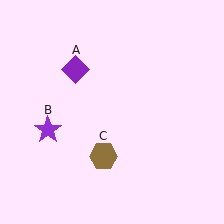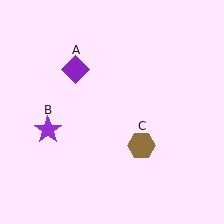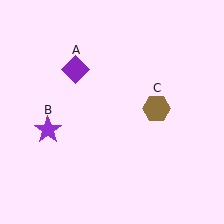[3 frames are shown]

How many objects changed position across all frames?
1 object changed position: brown hexagon (object C).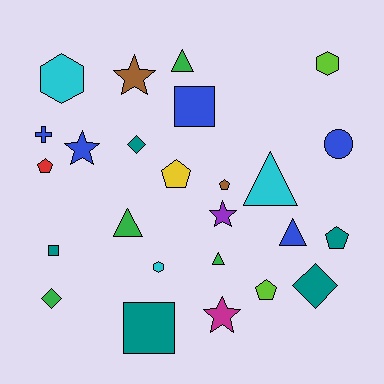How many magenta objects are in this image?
There is 1 magenta object.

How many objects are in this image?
There are 25 objects.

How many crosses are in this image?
There is 1 cross.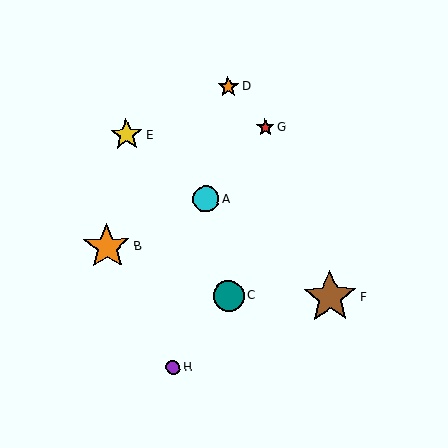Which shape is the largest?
The brown star (labeled F) is the largest.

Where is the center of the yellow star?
The center of the yellow star is at (126, 135).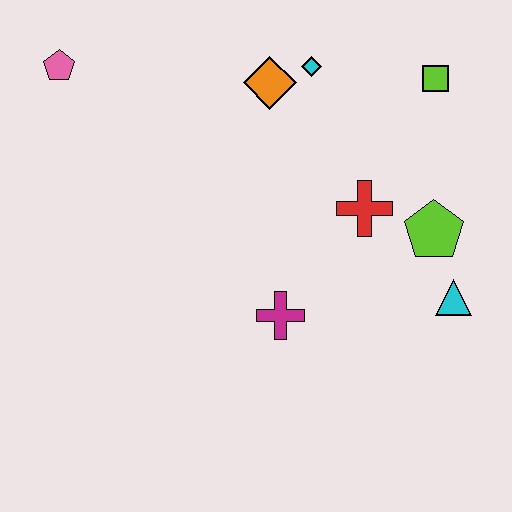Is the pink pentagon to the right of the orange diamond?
No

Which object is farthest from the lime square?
The pink pentagon is farthest from the lime square.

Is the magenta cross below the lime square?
Yes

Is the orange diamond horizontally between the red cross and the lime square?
No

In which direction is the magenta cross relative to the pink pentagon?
The magenta cross is below the pink pentagon.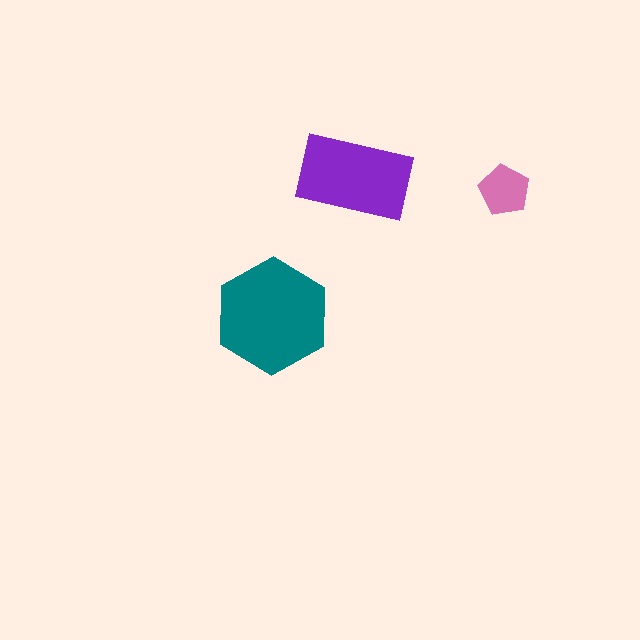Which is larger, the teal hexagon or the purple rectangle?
The teal hexagon.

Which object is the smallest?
The pink pentagon.